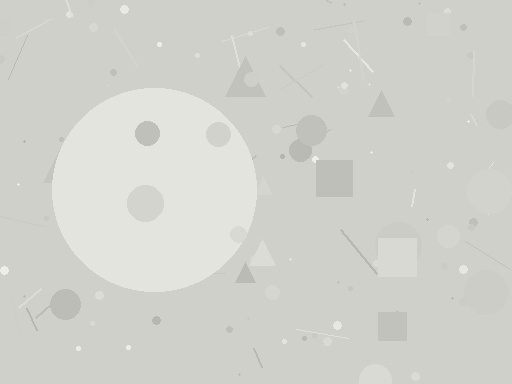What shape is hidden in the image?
A circle is hidden in the image.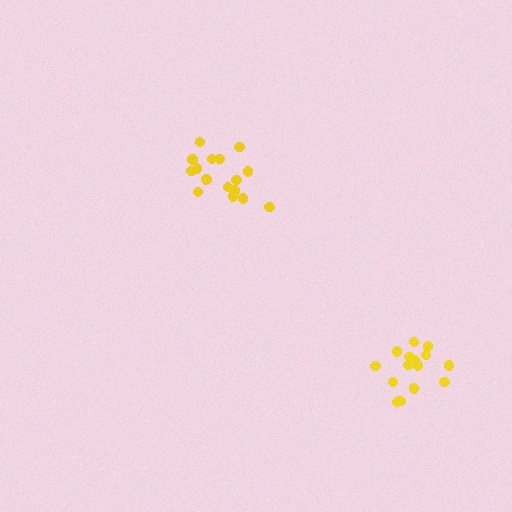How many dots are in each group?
Group 1: 15 dots, Group 2: 17 dots (32 total).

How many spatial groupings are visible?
There are 2 spatial groupings.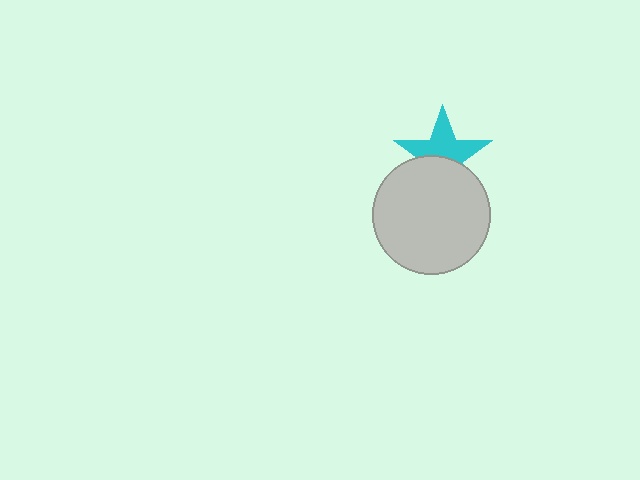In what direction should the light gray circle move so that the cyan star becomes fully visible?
The light gray circle should move down. That is the shortest direction to clear the overlap and leave the cyan star fully visible.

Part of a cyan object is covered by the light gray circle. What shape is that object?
It is a star.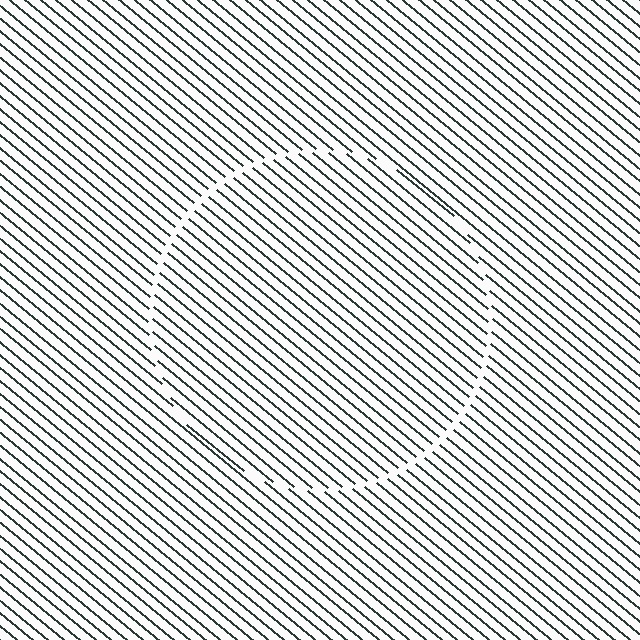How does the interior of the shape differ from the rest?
The interior of the shape contains the same grating, shifted by half a period — the contour is defined by the phase discontinuity where line-ends from the inner and outer gratings abut.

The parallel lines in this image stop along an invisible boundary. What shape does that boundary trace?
An illusory circle. The interior of the shape contains the same grating, shifted by half a period — the contour is defined by the phase discontinuity where line-ends from the inner and outer gratings abut.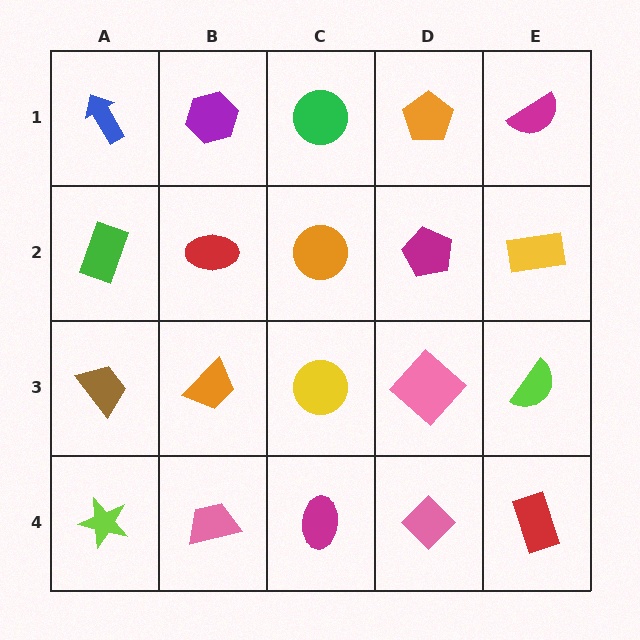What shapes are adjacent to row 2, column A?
A blue arrow (row 1, column A), a brown trapezoid (row 3, column A), a red ellipse (row 2, column B).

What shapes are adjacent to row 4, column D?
A pink diamond (row 3, column D), a magenta ellipse (row 4, column C), a red rectangle (row 4, column E).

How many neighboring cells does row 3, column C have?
4.